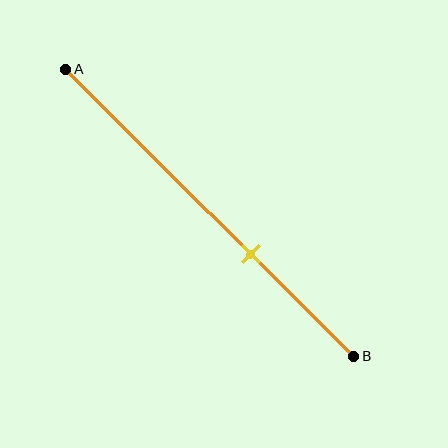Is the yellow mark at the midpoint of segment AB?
No, the mark is at about 65% from A, not at the 50% midpoint.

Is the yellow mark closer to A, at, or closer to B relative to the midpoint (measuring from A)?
The yellow mark is closer to point B than the midpoint of segment AB.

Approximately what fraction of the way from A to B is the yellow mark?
The yellow mark is approximately 65% of the way from A to B.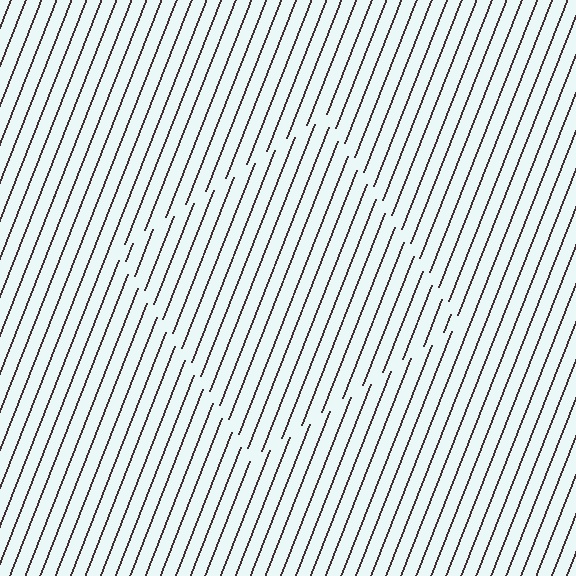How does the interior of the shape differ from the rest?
The interior of the shape contains the same grating, shifted by half a period — the contour is defined by the phase discontinuity where line-ends from the inner and outer gratings abut.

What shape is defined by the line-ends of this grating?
An illusory square. The interior of the shape contains the same grating, shifted by half a period — the contour is defined by the phase discontinuity where line-ends from the inner and outer gratings abut.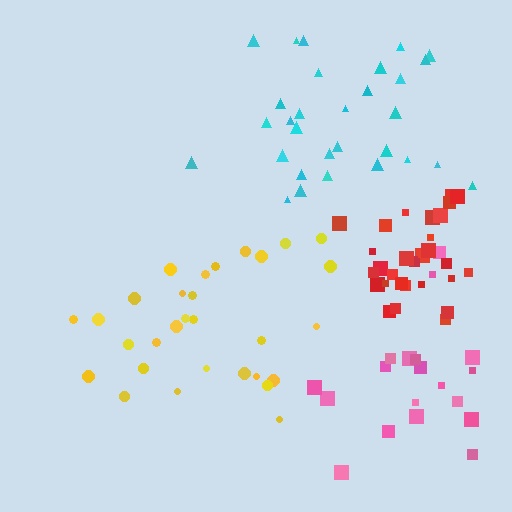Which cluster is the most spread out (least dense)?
Pink.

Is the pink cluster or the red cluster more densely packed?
Red.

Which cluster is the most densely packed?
Red.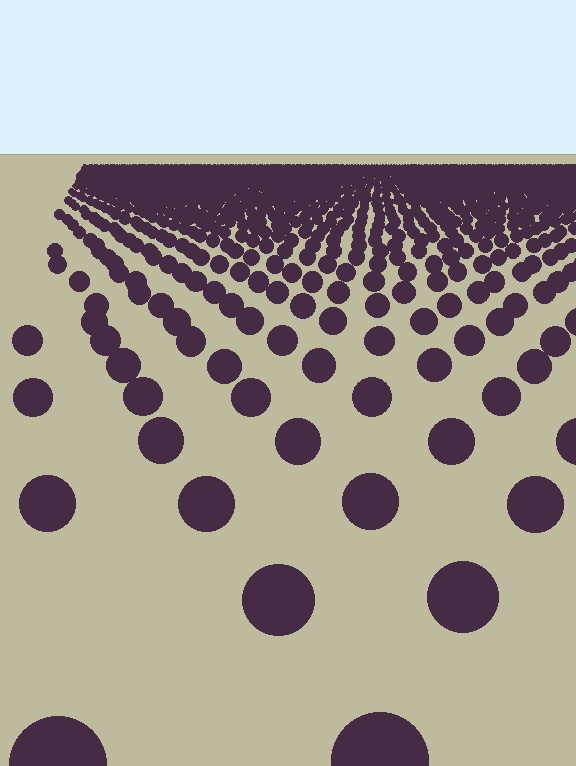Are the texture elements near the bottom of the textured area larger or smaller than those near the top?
Larger. Near the bottom, elements are closer to the viewer and appear at a bigger on-screen size.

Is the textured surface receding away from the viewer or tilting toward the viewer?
The surface is receding away from the viewer. Texture elements get smaller and denser toward the top.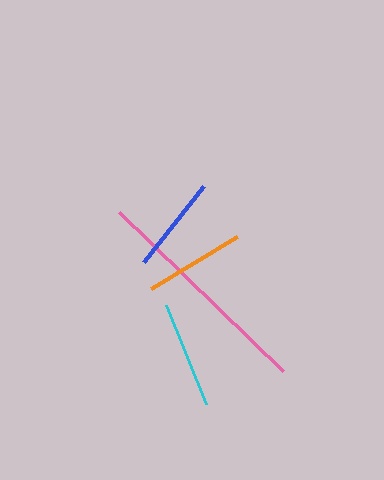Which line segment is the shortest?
The blue line is the shortest at approximately 97 pixels.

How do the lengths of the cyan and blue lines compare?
The cyan and blue lines are approximately the same length.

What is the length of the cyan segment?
The cyan segment is approximately 106 pixels long.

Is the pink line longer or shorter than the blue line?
The pink line is longer than the blue line.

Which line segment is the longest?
The pink line is the longest at approximately 229 pixels.